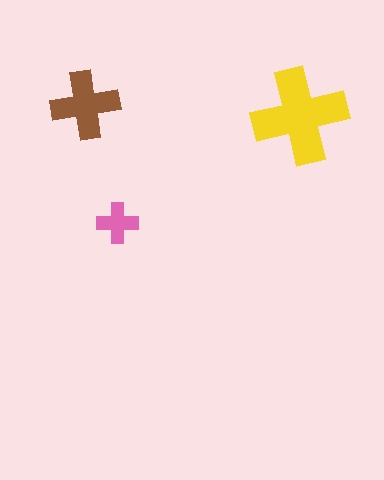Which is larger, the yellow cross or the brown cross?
The yellow one.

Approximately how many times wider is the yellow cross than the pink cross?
About 2.5 times wider.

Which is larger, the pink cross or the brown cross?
The brown one.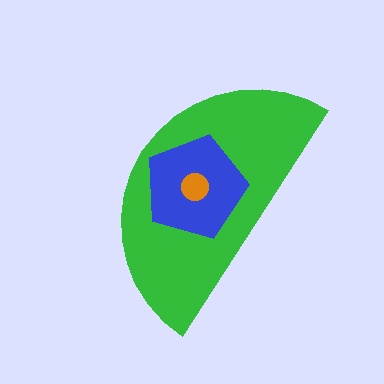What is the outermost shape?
The green semicircle.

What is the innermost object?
The orange circle.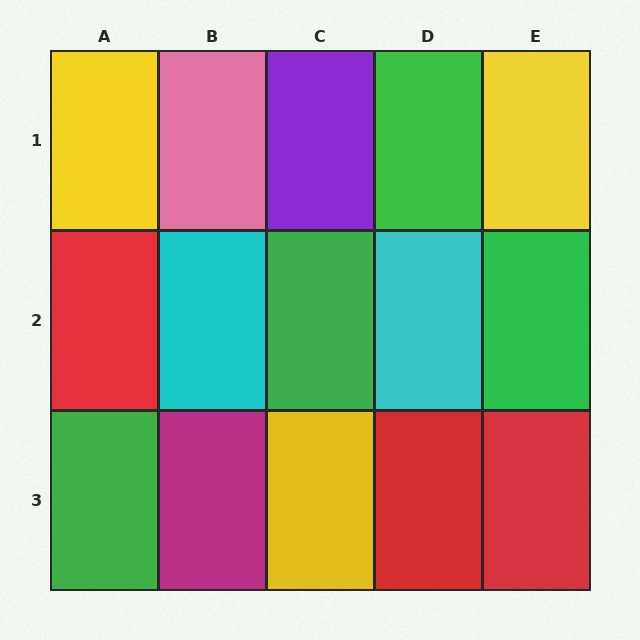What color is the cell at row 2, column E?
Green.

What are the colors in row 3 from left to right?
Green, magenta, yellow, red, red.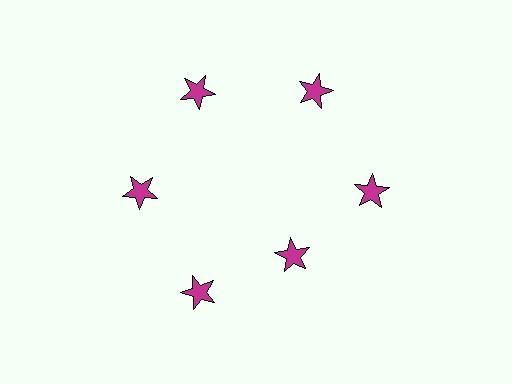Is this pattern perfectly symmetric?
No. The 6 magenta stars are arranged in a ring, but one element near the 5 o'clock position is pulled inward toward the center, breaking the 6-fold rotational symmetry.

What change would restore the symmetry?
The symmetry would be restored by moving it outward, back onto the ring so that all 6 stars sit at equal angles and equal distance from the center.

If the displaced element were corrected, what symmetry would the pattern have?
It would have 6-fold rotational symmetry — the pattern would map onto itself every 60 degrees.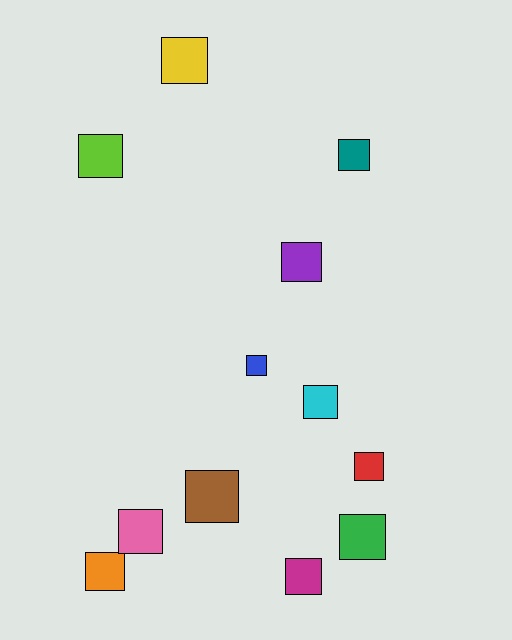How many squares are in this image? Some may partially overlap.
There are 12 squares.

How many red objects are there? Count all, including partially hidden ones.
There is 1 red object.